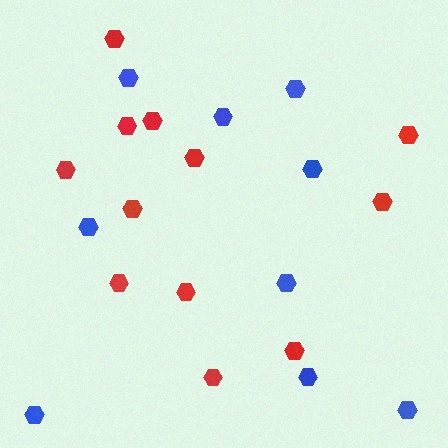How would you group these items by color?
There are 2 groups: one group of red hexagons (12) and one group of blue hexagons (9).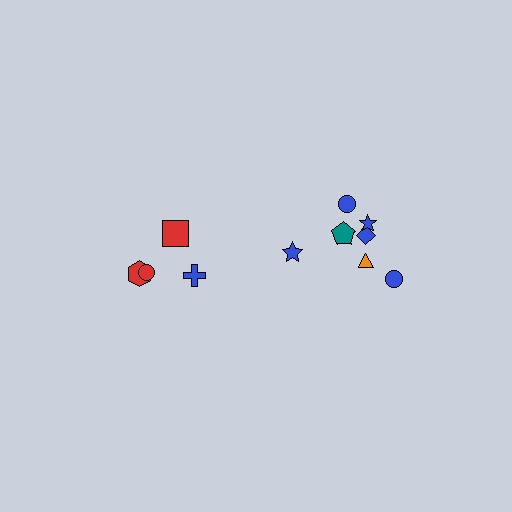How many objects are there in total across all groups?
There are 12 objects.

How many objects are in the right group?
There are 8 objects.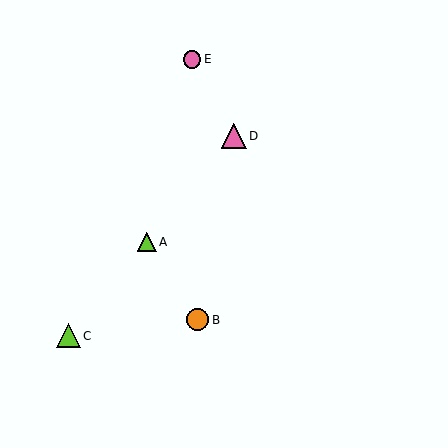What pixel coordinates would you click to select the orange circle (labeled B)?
Click at (198, 320) to select the orange circle B.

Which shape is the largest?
The pink triangle (labeled D) is the largest.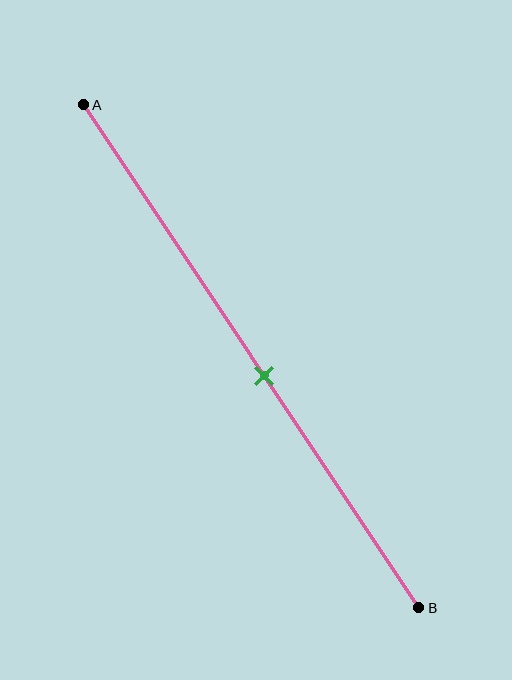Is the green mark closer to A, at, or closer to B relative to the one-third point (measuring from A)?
The green mark is closer to point B than the one-third point of segment AB.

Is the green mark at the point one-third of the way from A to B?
No, the mark is at about 55% from A, not at the 33% one-third point.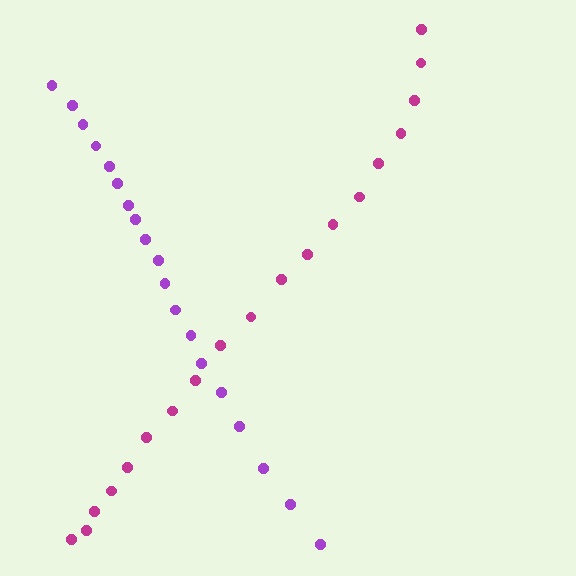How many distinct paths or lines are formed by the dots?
There are 2 distinct paths.